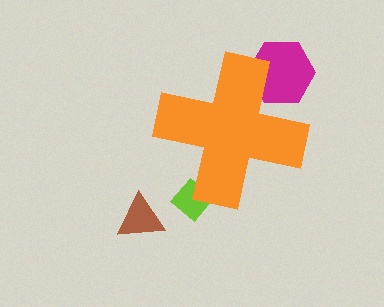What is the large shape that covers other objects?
An orange cross.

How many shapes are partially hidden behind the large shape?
2 shapes are partially hidden.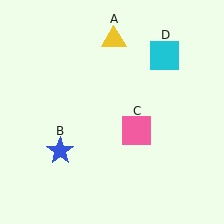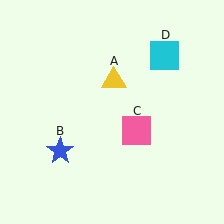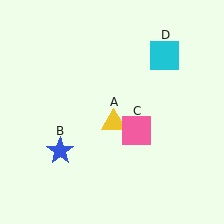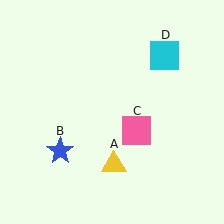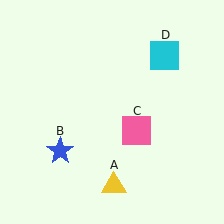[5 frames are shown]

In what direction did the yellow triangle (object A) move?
The yellow triangle (object A) moved down.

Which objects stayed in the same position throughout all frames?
Blue star (object B) and pink square (object C) and cyan square (object D) remained stationary.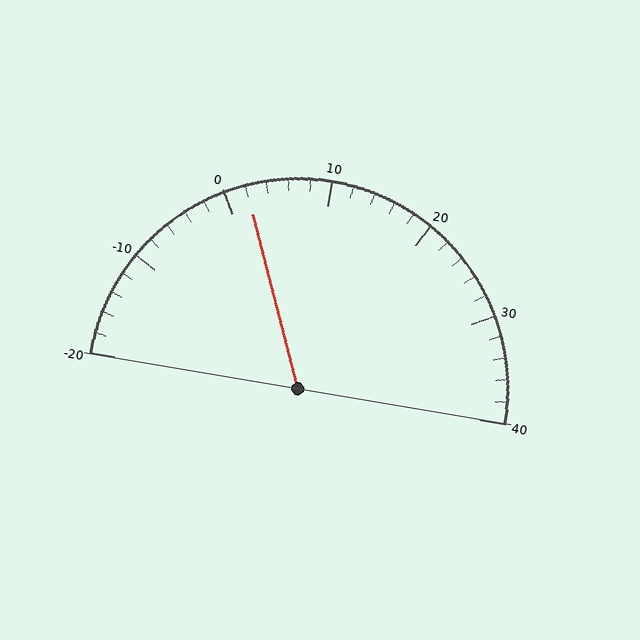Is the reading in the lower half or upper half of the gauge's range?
The reading is in the lower half of the range (-20 to 40).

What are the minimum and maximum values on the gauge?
The gauge ranges from -20 to 40.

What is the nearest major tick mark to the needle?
The nearest major tick mark is 0.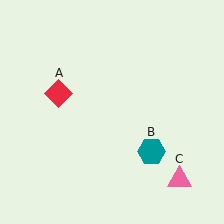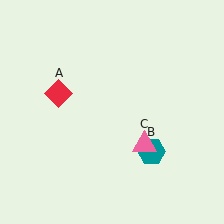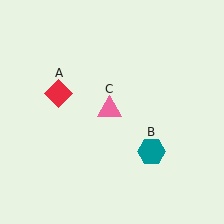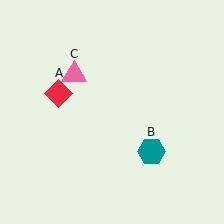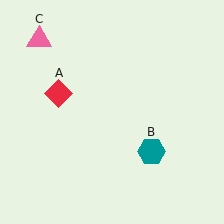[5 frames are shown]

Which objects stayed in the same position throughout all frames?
Red diamond (object A) and teal hexagon (object B) remained stationary.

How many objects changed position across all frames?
1 object changed position: pink triangle (object C).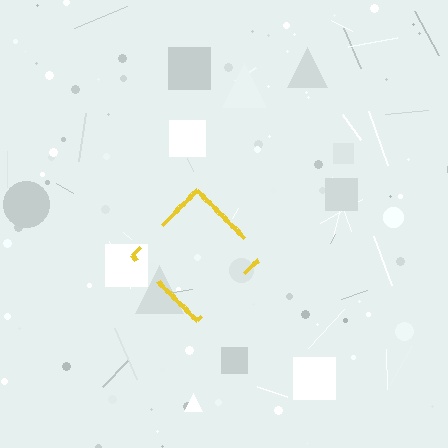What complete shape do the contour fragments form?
The contour fragments form a diamond.